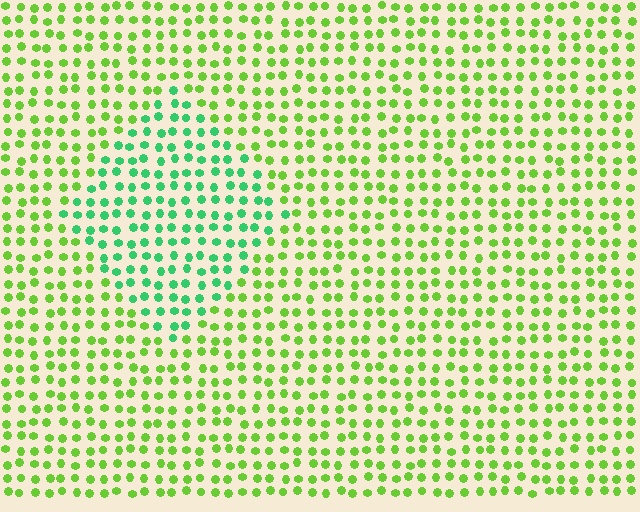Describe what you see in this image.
The image is filled with small lime elements in a uniform arrangement. A diamond-shaped region is visible where the elements are tinted to a slightly different hue, forming a subtle color boundary.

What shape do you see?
I see a diamond.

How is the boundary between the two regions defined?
The boundary is defined purely by a slight shift in hue (about 42 degrees). Spacing, size, and orientation are identical on both sides.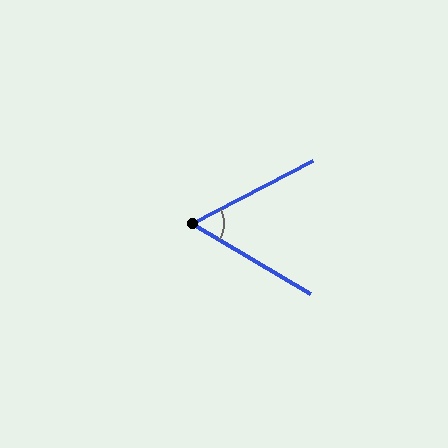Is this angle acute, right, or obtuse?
It is acute.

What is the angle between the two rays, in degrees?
Approximately 58 degrees.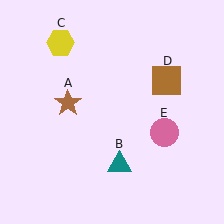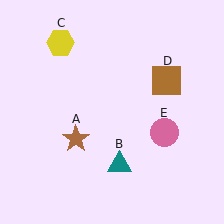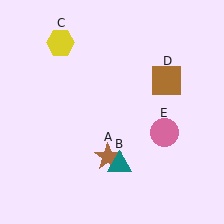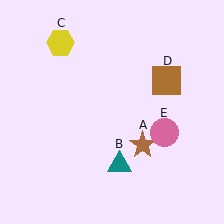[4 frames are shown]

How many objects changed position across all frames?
1 object changed position: brown star (object A).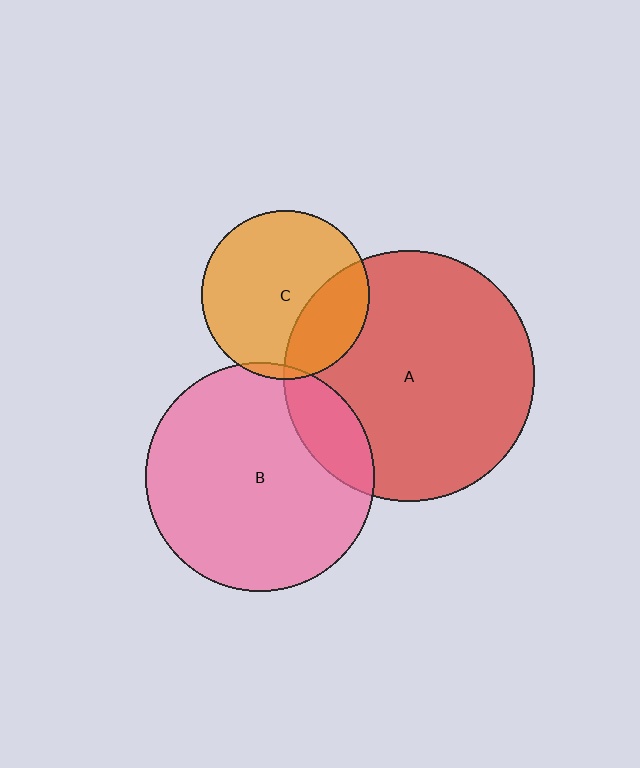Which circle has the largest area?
Circle A (red).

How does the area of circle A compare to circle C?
Approximately 2.2 times.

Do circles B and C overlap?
Yes.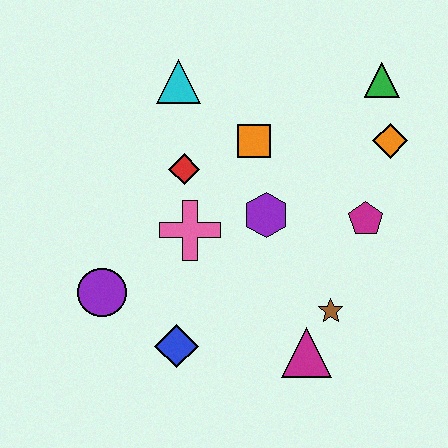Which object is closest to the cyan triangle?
The red diamond is closest to the cyan triangle.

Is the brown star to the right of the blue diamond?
Yes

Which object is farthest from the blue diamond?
The green triangle is farthest from the blue diamond.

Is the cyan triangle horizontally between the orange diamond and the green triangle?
No